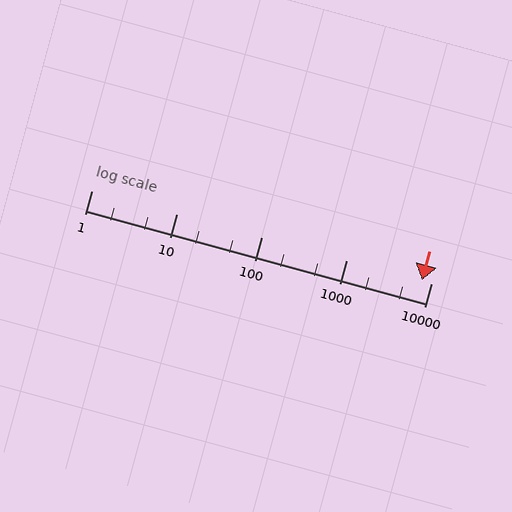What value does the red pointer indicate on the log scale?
The pointer indicates approximately 7700.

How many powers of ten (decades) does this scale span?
The scale spans 4 decades, from 1 to 10000.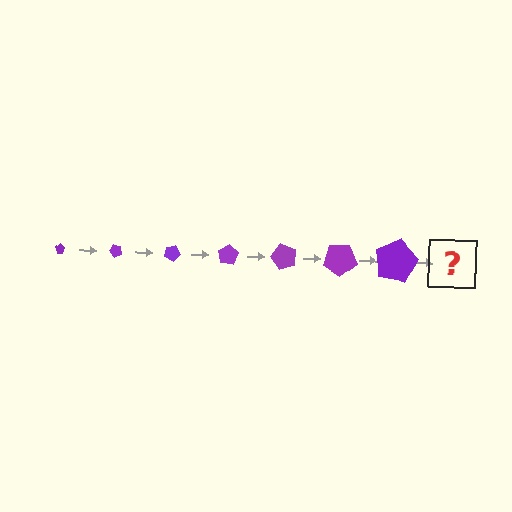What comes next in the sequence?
The next element should be a pentagon, larger than the previous one and rotated 350 degrees from the start.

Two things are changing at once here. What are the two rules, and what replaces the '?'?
The two rules are that the pentagon grows larger each step and it rotates 50 degrees each step. The '?' should be a pentagon, larger than the previous one and rotated 350 degrees from the start.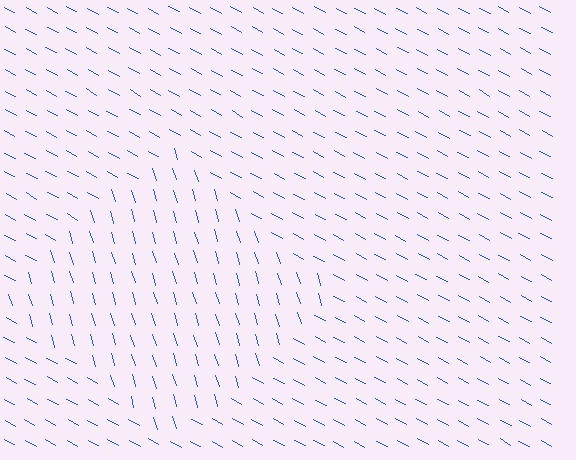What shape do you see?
I see a diamond.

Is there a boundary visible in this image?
Yes, there is a texture boundary formed by a change in line orientation.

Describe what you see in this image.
The image is filled with small blue line segments. A diamond region in the image has lines oriented differently from the surrounding lines, creating a visible texture boundary.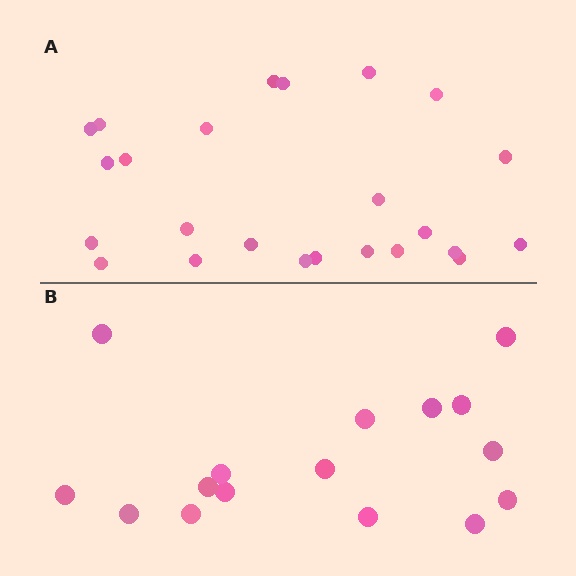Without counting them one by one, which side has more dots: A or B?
Region A (the top region) has more dots.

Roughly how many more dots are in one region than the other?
Region A has roughly 8 or so more dots than region B.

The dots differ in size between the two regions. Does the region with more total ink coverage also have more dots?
No. Region B has more total ink coverage because its dots are larger, but region A actually contains more individual dots. Total area can be misleading — the number of items is what matters here.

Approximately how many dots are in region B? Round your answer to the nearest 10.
About 20 dots. (The exact count is 16, which rounds to 20.)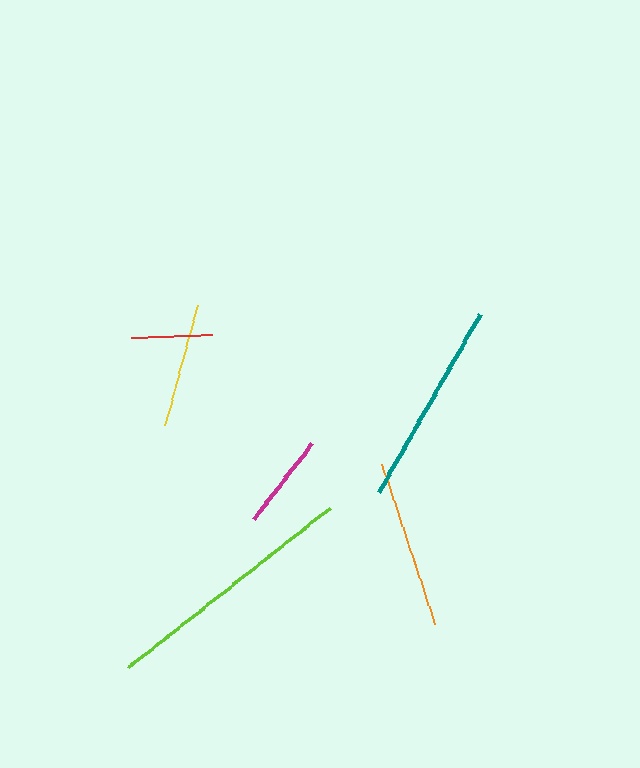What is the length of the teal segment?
The teal segment is approximately 205 pixels long.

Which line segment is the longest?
The lime line is the longest at approximately 257 pixels.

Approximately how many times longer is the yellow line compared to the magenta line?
The yellow line is approximately 1.3 times the length of the magenta line.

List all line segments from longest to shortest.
From longest to shortest: lime, teal, orange, yellow, magenta, red.